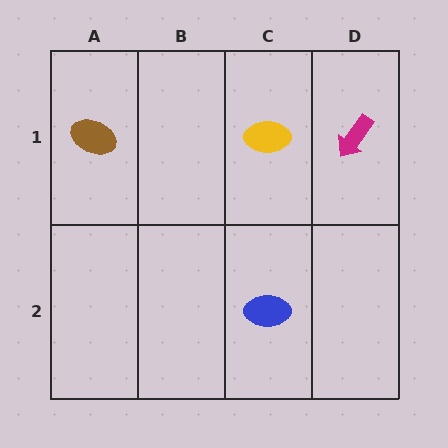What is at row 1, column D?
A magenta arrow.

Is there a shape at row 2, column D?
No, that cell is empty.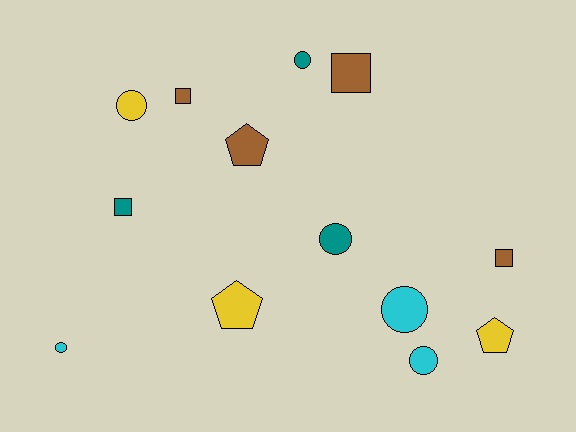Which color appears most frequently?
Brown, with 4 objects.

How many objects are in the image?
There are 13 objects.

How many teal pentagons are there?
There are no teal pentagons.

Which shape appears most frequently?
Circle, with 6 objects.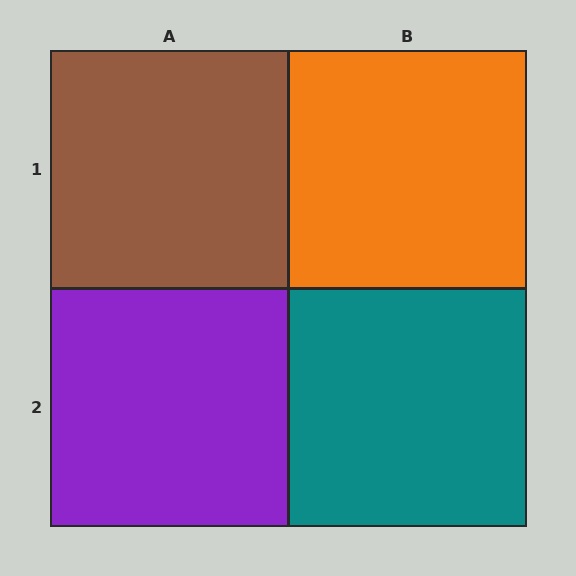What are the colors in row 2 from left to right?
Purple, teal.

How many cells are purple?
1 cell is purple.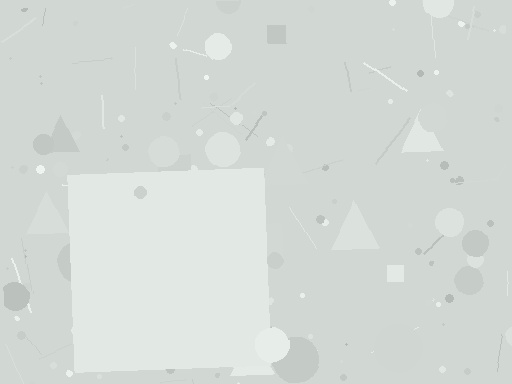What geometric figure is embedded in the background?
A square is embedded in the background.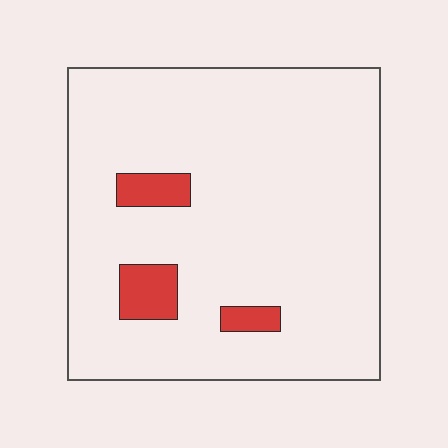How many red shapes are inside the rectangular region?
3.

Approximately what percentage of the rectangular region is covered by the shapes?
Approximately 10%.